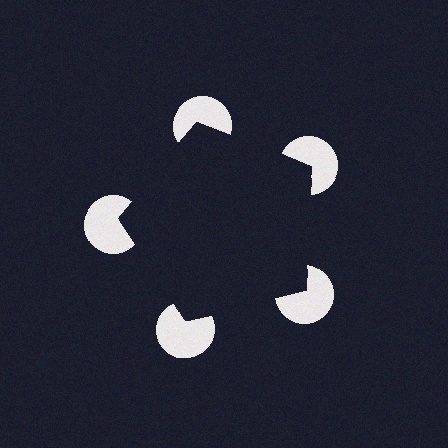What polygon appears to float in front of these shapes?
An illusory pentagon — its edges are inferred from the aligned wedge cuts in the pac-man discs, not physically drawn.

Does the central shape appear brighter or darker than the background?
It typically appears slightly darker than the background, even though no actual brightness change is drawn.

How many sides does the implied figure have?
5 sides.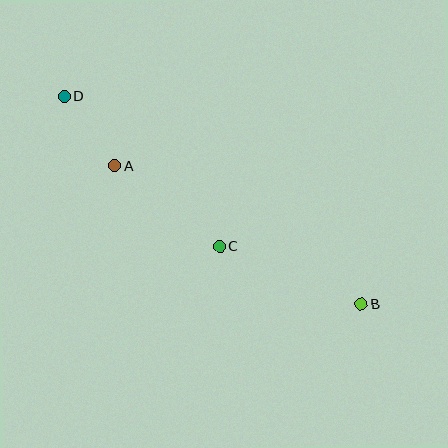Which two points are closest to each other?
Points A and D are closest to each other.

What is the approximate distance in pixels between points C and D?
The distance between C and D is approximately 217 pixels.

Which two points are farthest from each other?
Points B and D are farthest from each other.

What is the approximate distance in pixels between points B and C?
The distance between B and C is approximately 153 pixels.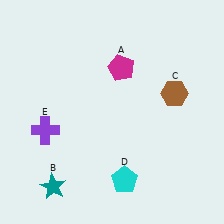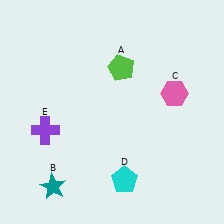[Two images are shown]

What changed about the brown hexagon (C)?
In Image 1, C is brown. In Image 2, it changed to pink.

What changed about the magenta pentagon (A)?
In Image 1, A is magenta. In Image 2, it changed to lime.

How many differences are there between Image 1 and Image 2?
There are 2 differences between the two images.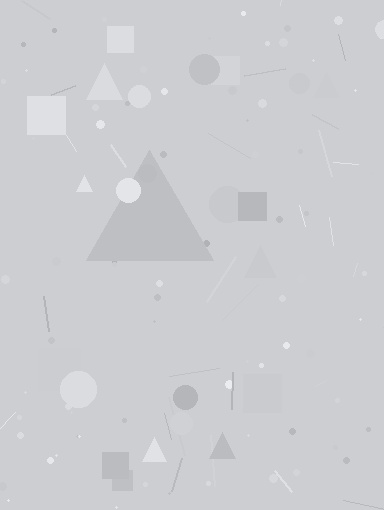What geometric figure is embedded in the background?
A triangle is embedded in the background.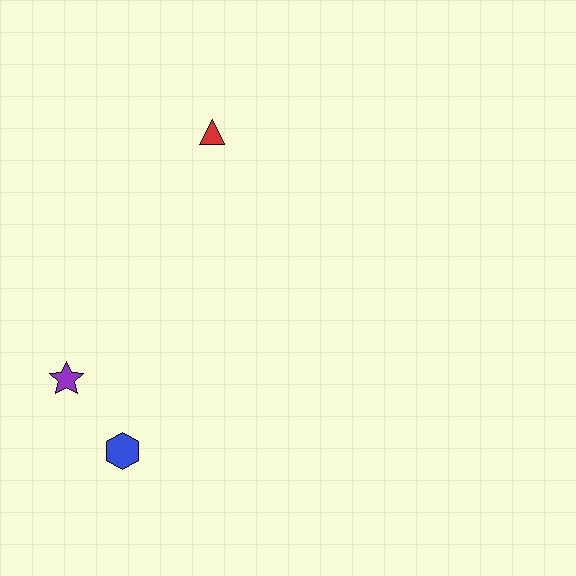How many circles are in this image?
There are no circles.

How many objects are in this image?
There are 3 objects.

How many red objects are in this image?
There is 1 red object.